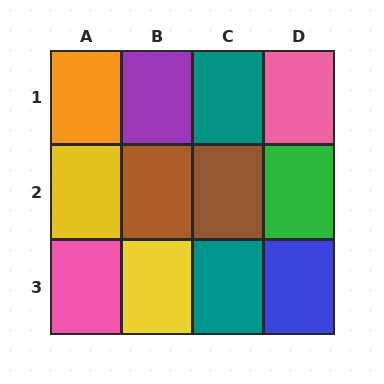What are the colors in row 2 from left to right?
Yellow, brown, brown, green.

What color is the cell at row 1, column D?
Pink.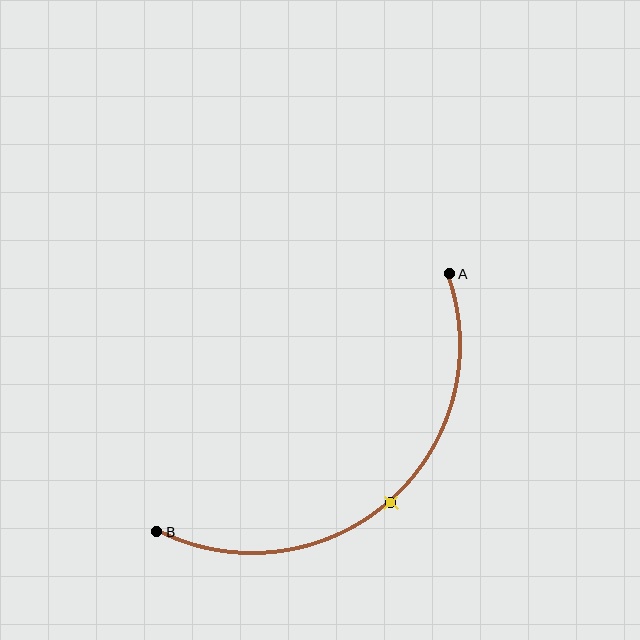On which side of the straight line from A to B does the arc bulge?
The arc bulges below and to the right of the straight line connecting A and B.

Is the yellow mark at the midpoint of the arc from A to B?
Yes. The yellow mark lies on the arc at equal arc-length from both A and B — it is the arc midpoint.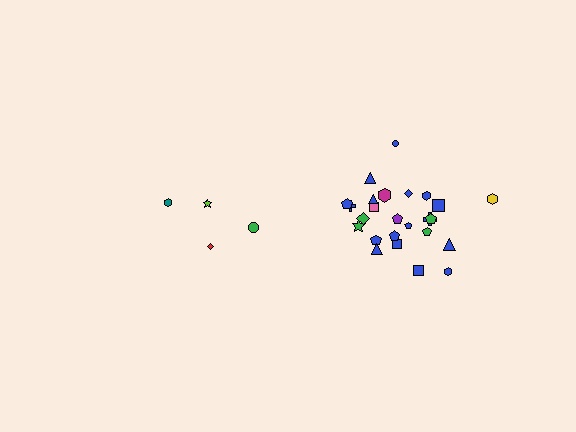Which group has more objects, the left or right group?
The right group.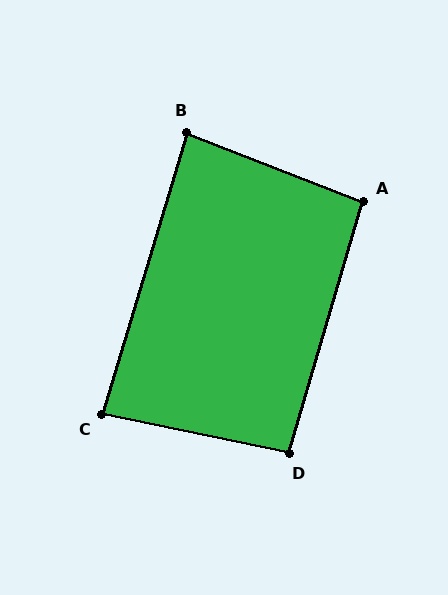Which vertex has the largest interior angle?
A, at approximately 95 degrees.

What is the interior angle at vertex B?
Approximately 86 degrees (approximately right).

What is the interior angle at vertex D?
Approximately 94 degrees (approximately right).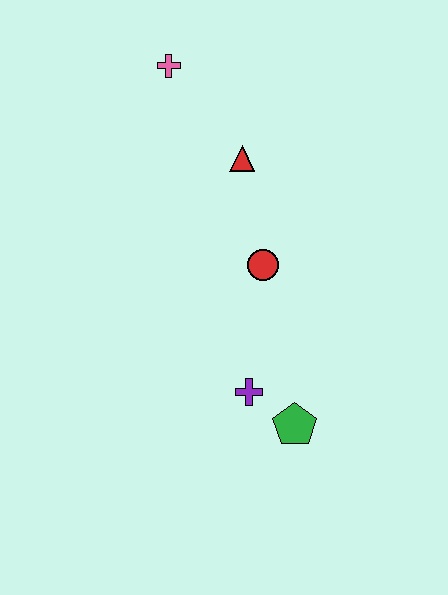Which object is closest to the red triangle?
The red circle is closest to the red triangle.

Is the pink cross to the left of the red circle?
Yes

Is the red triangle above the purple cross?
Yes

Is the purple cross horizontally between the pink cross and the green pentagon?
Yes